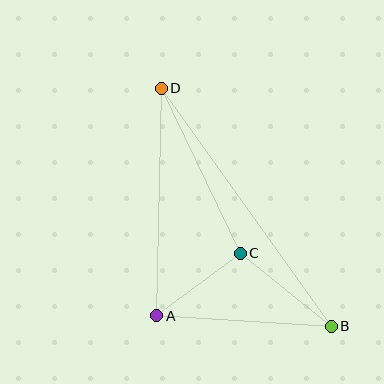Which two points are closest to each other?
Points A and C are closest to each other.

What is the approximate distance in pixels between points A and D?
The distance between A and D is approximately 228 pixels.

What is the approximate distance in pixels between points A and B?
The distance between A and B is approximately 175 pixels.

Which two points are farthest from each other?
Points B and D are farthest from each other.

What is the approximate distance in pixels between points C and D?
The distance between C and D is approximately 183 pixels.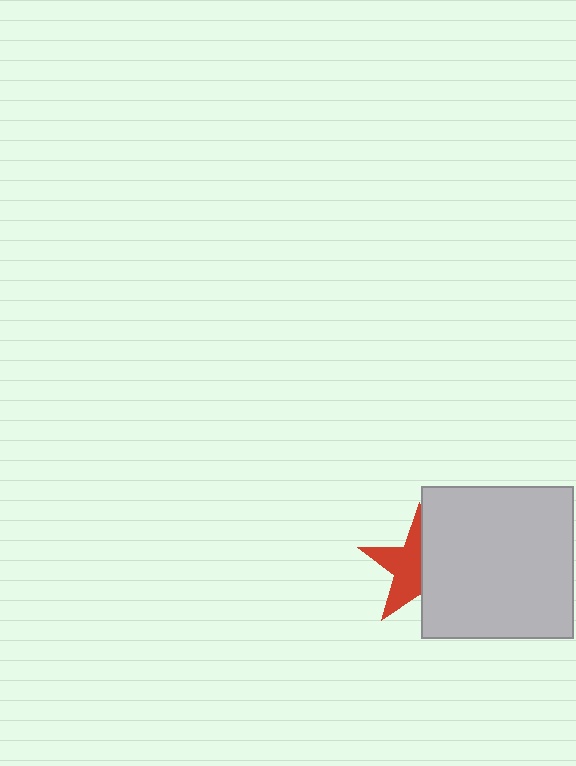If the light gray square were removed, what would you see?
You would see the complete red star.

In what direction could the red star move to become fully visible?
The red star could move left. That would shift it out from behind the light gray square entirely.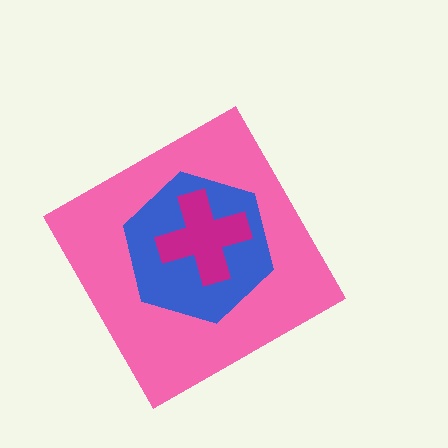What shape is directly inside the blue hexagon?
The magenta cross.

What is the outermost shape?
The pink diamond.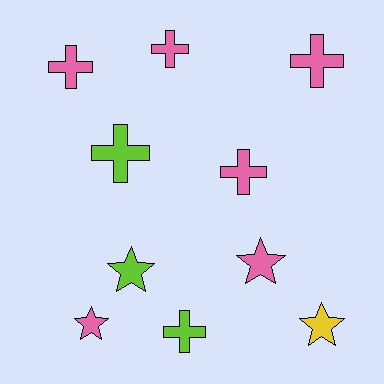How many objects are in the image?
There are 10 objects.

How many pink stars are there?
There are 2 pink stars.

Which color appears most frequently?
Pink, with 6 objects.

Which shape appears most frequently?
Cross, with 6 objects.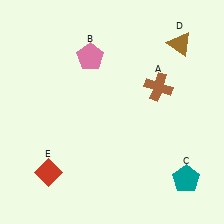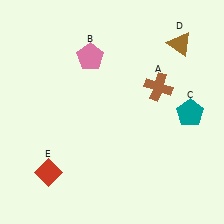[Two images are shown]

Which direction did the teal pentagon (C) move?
The teal pentagon (C) moved up.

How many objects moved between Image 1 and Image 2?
1 object moved between the two images.